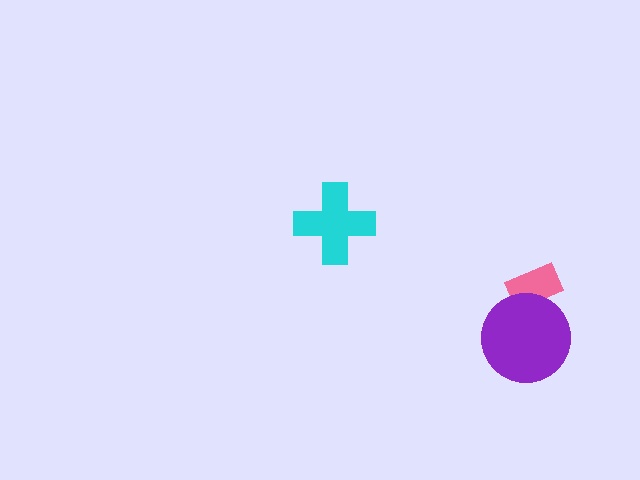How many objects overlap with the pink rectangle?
1 object overlaps with the pink rectangle.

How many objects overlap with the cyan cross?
0 objects overlap with the cyan cross.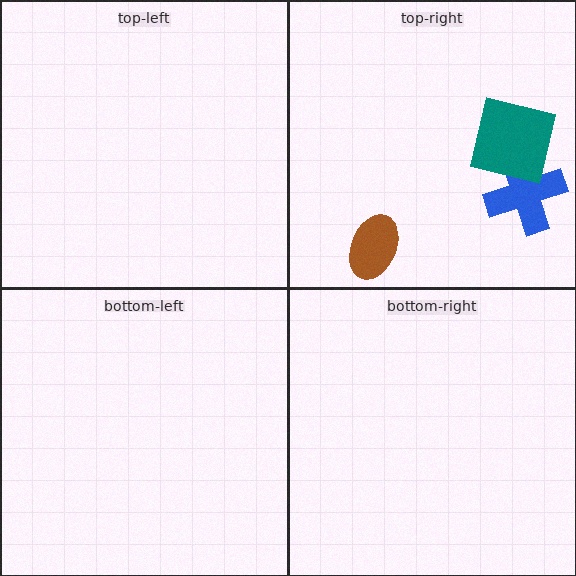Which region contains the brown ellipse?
The top-right region.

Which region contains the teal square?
The top-right region.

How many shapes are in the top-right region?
3.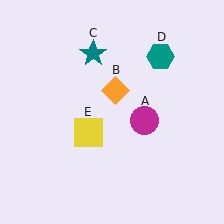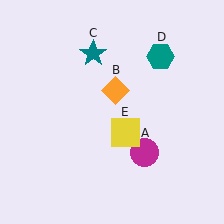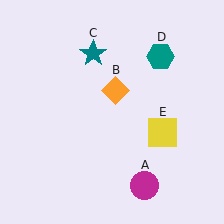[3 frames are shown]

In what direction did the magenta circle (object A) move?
The magenta circle (object A) moved down.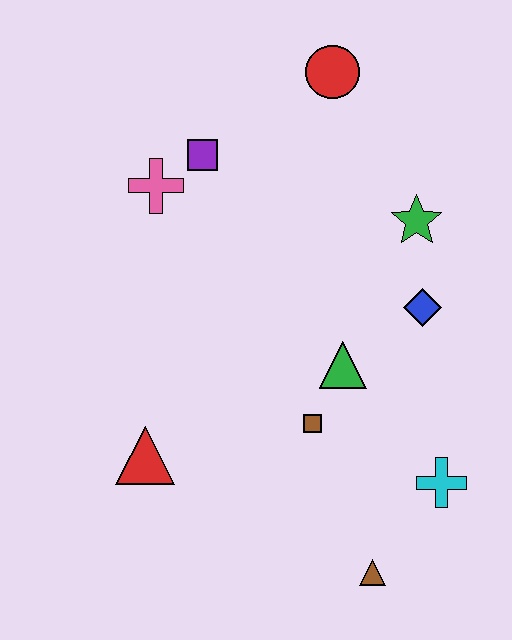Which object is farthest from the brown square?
The red circle is farthest from the brown square.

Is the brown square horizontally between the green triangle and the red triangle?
Yes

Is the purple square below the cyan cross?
No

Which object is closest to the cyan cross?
The brown triangle is closest to the cyan cross.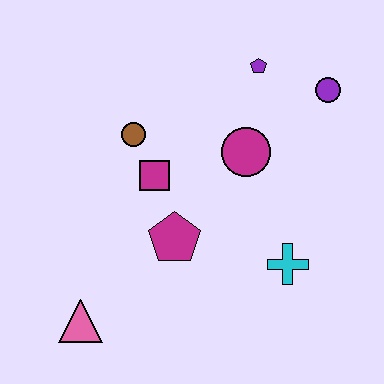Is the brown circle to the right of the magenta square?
No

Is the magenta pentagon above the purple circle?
No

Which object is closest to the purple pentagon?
The purple circle is closest to the purple pentagon.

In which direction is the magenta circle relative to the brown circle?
The magenta circle is to the right of the brown circle.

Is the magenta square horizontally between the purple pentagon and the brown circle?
Yes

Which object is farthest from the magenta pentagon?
The purple circle is farthest from the magenta pentagon.